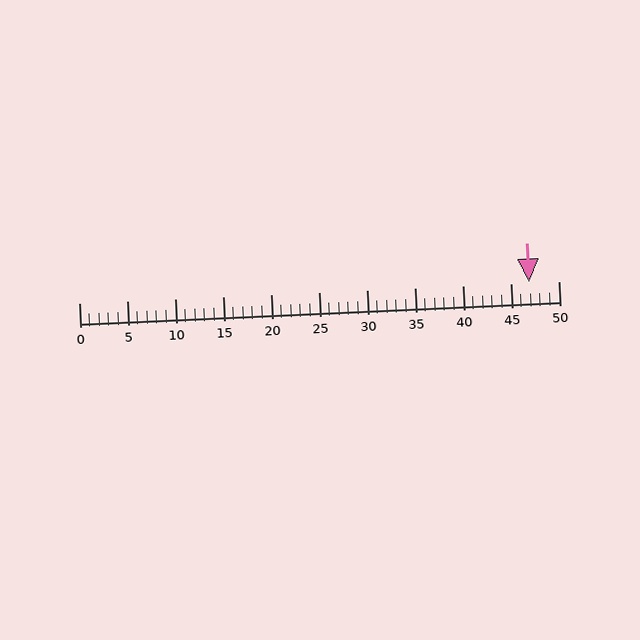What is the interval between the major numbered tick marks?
The major tick marks are spaced 5 units apart.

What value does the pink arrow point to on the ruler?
The pink arrow points to approximately 47.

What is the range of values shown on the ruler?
The ruler shows values from 0 to 50.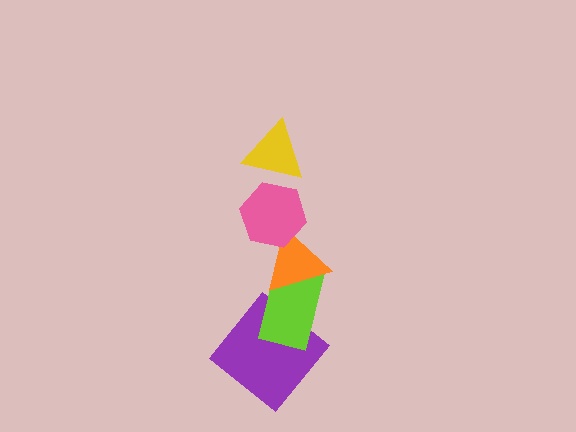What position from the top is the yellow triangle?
The yellow triangle is 1st from the top.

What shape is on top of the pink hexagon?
The yellow triangle is on top of the pink hexagon.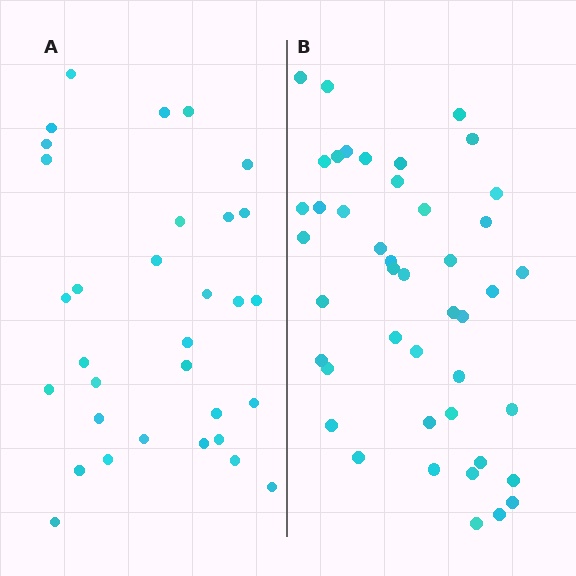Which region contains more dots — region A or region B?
Region B (the right region) has more dots.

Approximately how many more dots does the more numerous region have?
Region B has roughly 12 or so more dots than region A.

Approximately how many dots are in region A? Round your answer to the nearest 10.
About 30 dots. (The exact count is 32, which rounds to 30.)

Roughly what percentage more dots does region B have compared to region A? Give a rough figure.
About 40% more.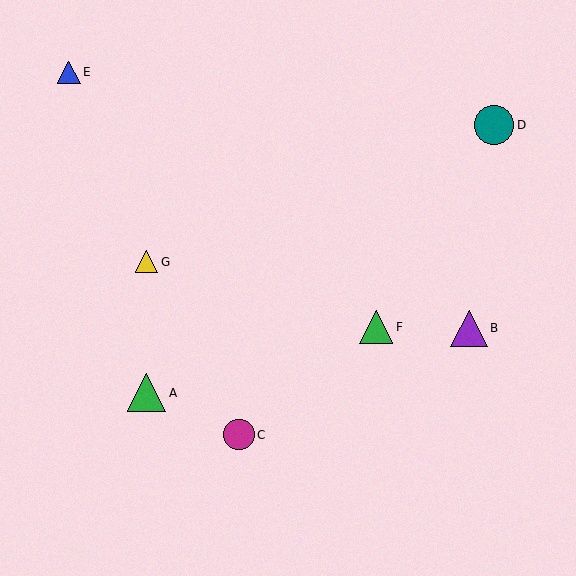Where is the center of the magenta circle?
The center of the magenta circle is at (239, 435).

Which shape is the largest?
The teal circle (labeled D) is the largest.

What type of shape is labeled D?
Shape D is a teal circle.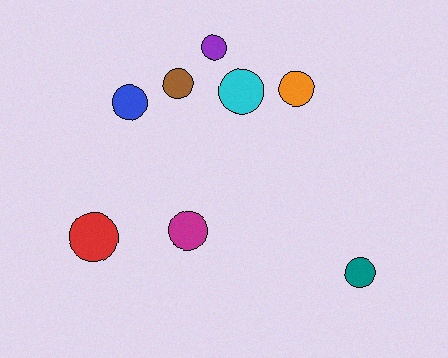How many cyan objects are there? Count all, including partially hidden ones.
There is 1 cyan object.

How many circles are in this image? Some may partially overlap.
There are 8 circles.